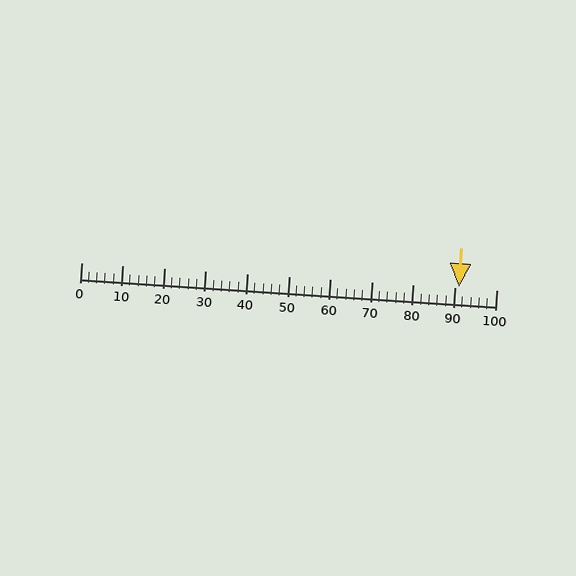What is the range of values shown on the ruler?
The ruler shows values from 0 to 100.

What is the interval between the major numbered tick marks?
The major tick marks are spaced 10 units apart.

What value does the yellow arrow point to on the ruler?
The yellow arrow points to approximately 91.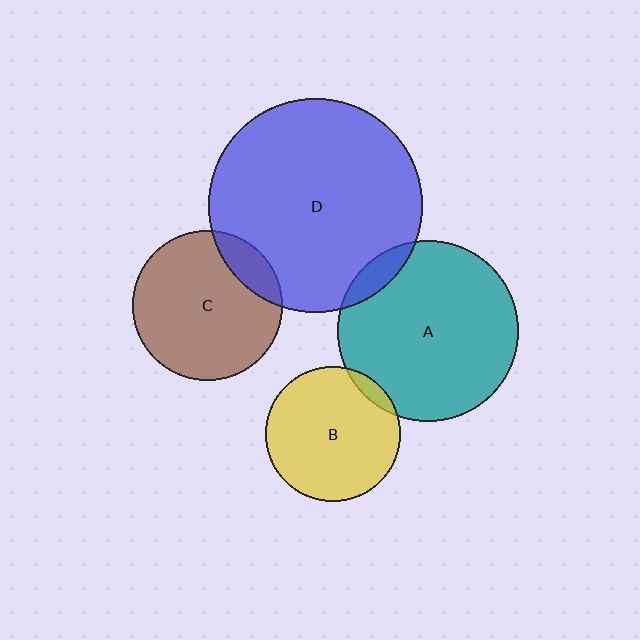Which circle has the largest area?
Circle D (blue).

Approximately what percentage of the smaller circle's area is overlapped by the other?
Approximately 10%.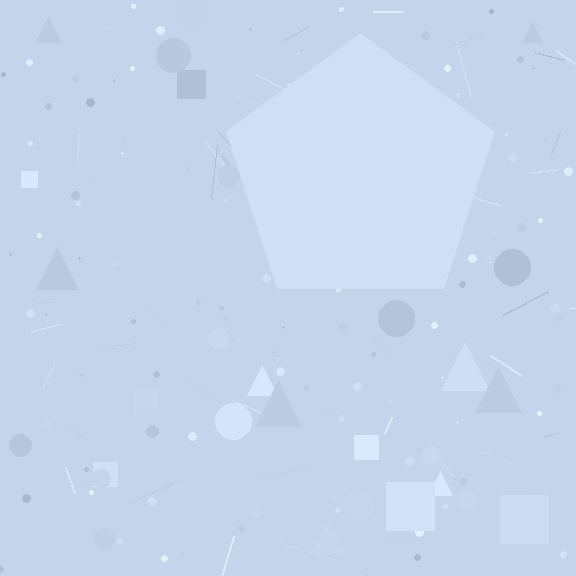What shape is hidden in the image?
A pentagon is hidden in the image.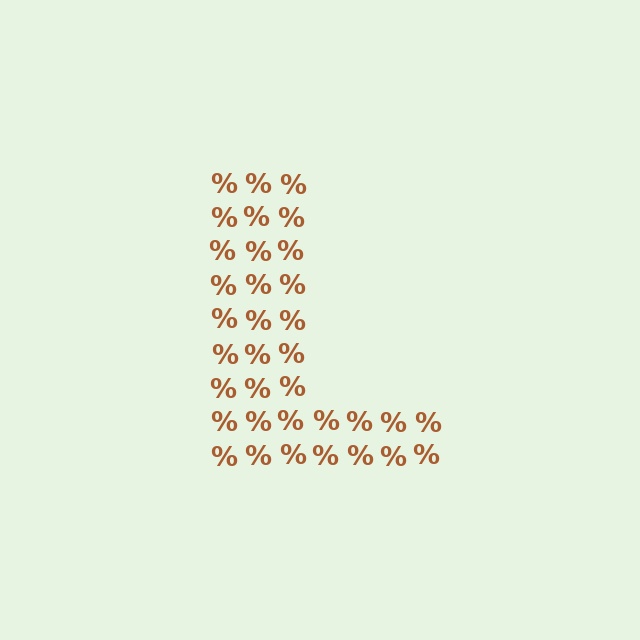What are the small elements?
The small elements are percent signs.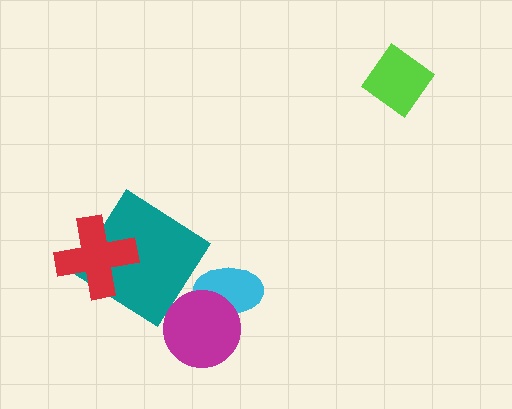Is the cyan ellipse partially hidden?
Yes, it is partially covered by another shape.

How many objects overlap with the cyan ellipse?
1 object overlaps with the cyan ellipse.